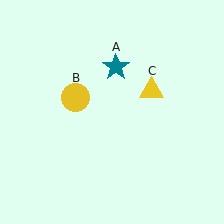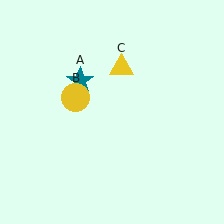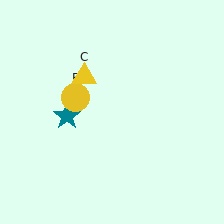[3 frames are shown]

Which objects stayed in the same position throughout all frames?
Yellow circle (object B) remained stationary.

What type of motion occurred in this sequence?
The teal star (object A), yellow triangle (object C) rotated counterclockwise around the center of the scene.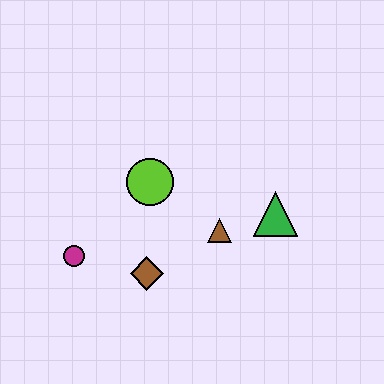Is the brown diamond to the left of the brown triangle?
Yes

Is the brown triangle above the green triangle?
No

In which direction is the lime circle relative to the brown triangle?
The lime circle is to the left of the brown triangle.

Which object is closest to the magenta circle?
The brown diamond is closest to the magenta circle.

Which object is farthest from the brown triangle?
The magenta circle is farthest from the brown triangle.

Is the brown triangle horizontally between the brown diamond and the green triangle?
Yes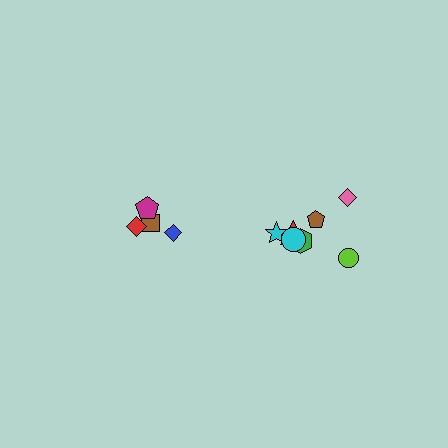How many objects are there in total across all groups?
There are 11 objects.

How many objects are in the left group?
There are 4 objects.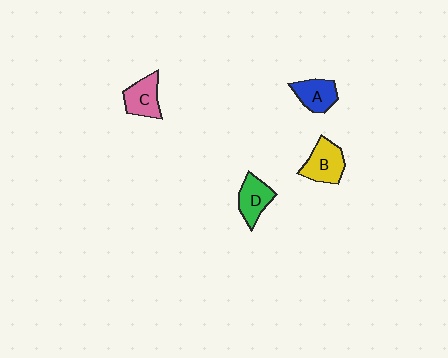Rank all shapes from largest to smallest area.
From largest to smallest: B (yellow), C (pink), D (green), A (blue).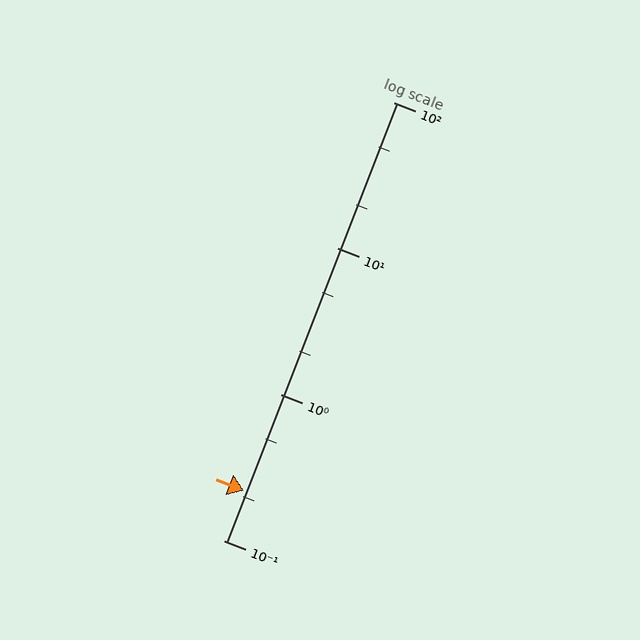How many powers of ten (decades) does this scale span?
The scale spans 3 decades, from 0.1 to 100.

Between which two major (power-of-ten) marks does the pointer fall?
The pointer is between 0.1 and 1.